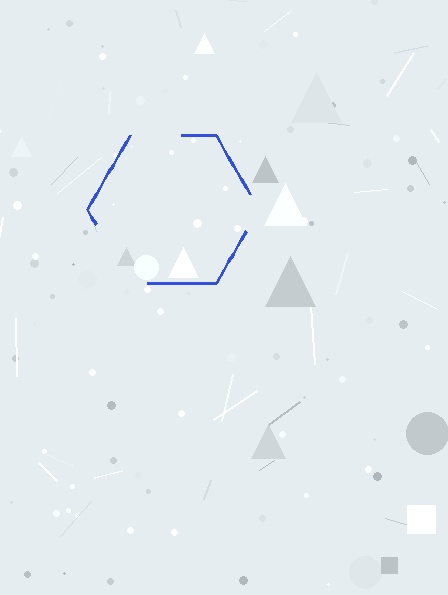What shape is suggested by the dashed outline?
The dashed outline suggests a hexagon.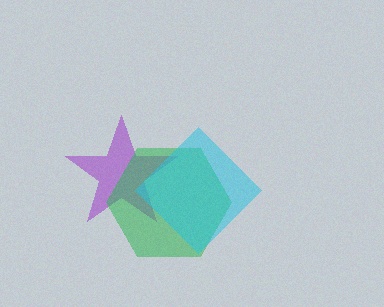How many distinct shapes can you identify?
There are 3 distinct shapes: a purple star, a green hexagon, a cyan diamond.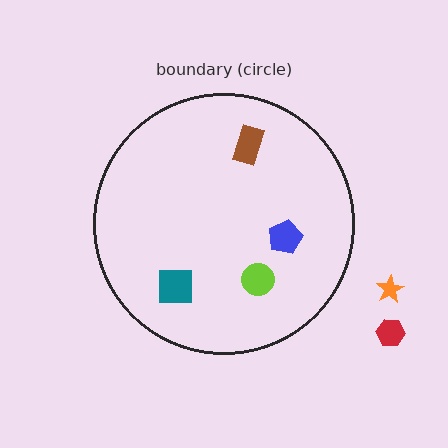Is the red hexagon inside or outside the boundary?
Outside.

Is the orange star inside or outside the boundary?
Outside.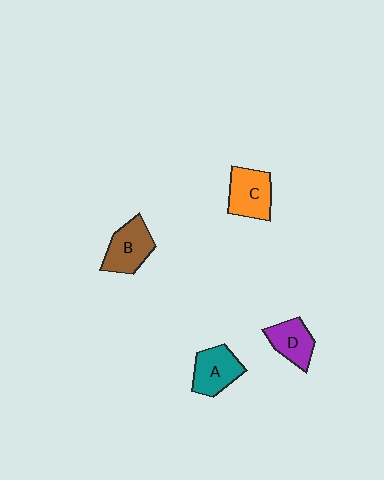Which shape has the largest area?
Shape B (brown).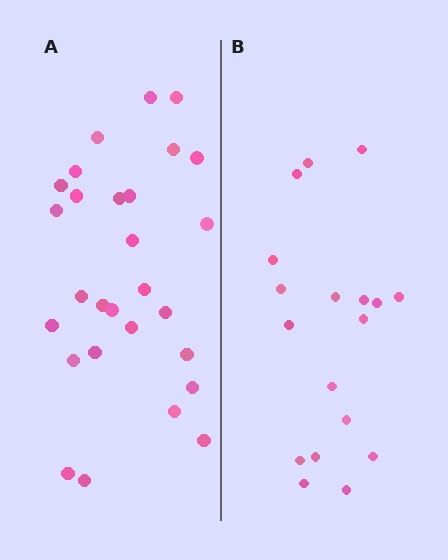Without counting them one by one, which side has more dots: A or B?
Region A (the left region) has more dots.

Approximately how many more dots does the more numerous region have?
Region A has roughly 10 or so more dots than region B.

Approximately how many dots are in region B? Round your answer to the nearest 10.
About 20 dots. (The exact count is 18, which rounds to 20.)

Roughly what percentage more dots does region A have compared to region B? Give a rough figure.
About 55% more.